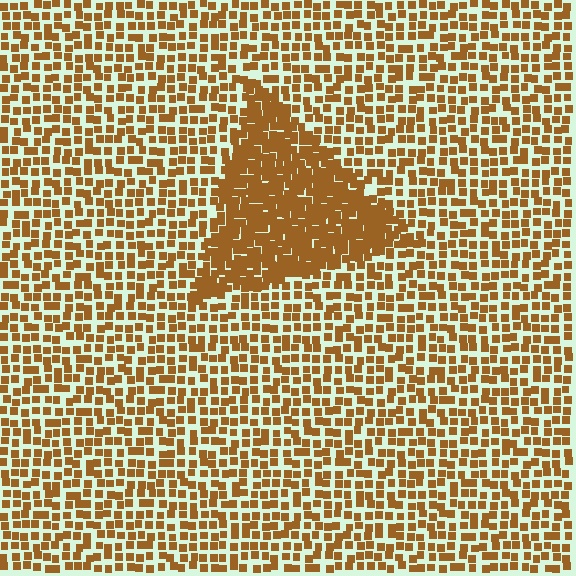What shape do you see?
I see a triangle.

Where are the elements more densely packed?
The elements are more densely packed inside the triangle boundary.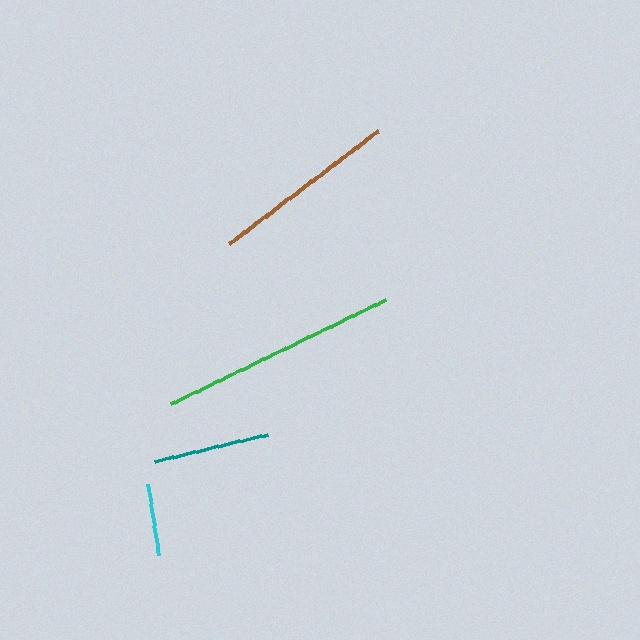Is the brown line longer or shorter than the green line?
The green line is longer than the brown line.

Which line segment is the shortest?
The cyan line is the shortest at approximately 71 pixels.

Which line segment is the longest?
The green line is the longest at approximately 239 pixels.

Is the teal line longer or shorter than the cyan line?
The teal line is longer than the cyan line.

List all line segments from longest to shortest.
From longest to shortest: green, brown, teal, cyan.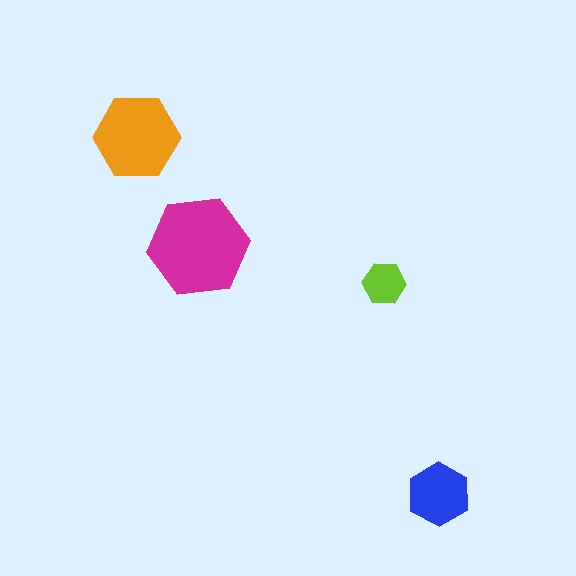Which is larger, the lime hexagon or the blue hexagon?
The blue one.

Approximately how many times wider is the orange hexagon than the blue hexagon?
About 1.5 times wider.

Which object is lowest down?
The blue hexagon is bottommost.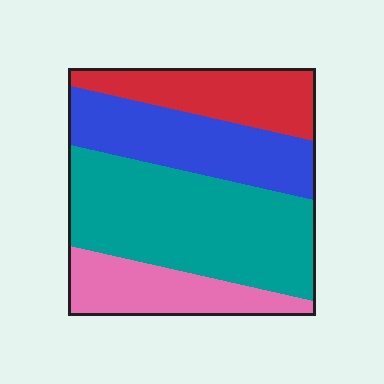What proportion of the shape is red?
Red covers about 20% of the shape.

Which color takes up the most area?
Teal, at roughly 40%.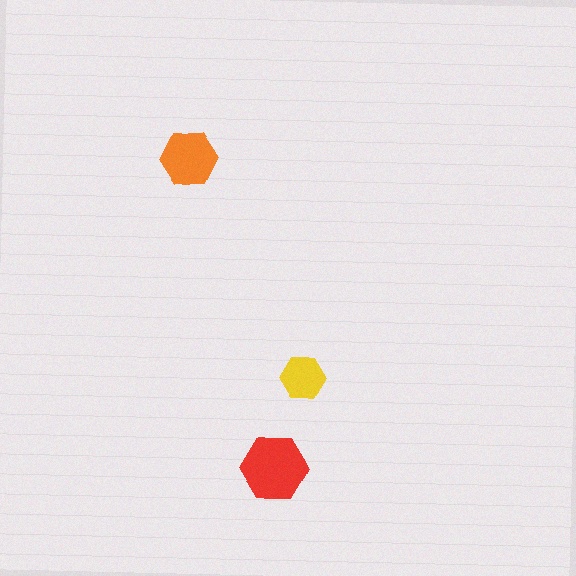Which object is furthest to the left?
The orange hexagon is leftmost.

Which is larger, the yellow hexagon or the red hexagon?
The red one.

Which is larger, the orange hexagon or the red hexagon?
The red one.